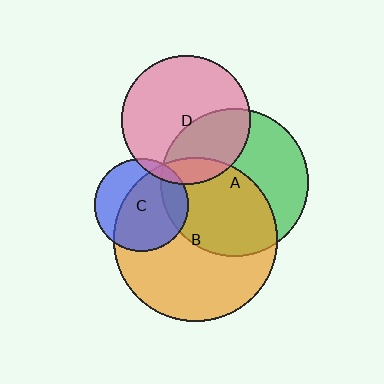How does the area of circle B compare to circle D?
Approximately 1.6 times.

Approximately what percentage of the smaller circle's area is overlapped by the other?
Approximately 70%.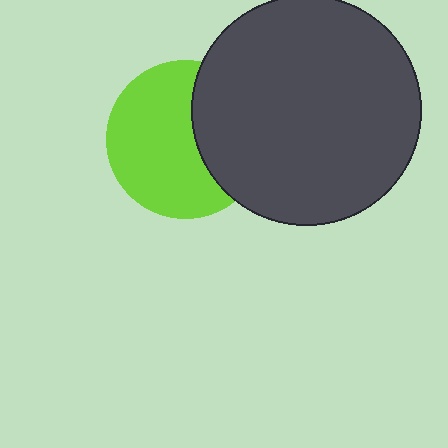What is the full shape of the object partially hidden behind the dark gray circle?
The partially hidden object is a lime circle.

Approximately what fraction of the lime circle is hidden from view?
Roughly 36% of the lime circle is hidden behind the dark gray circle.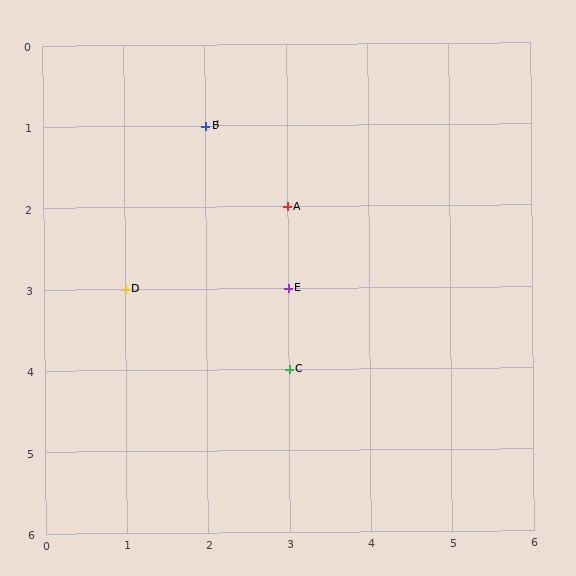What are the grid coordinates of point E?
Point E is at grid coordinates (3, 3).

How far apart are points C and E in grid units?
Points C and E are 1 row apart.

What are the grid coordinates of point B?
Point B is at grid coordinates (2, 1).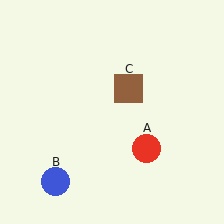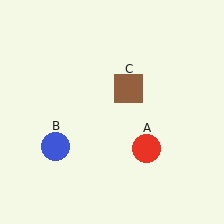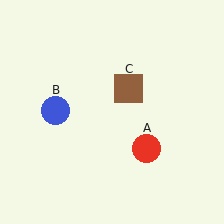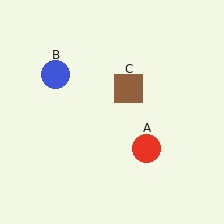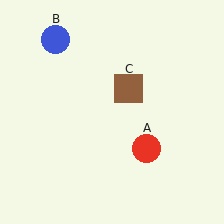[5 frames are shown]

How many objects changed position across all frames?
1 object changed position: blue circle (object B).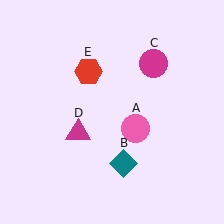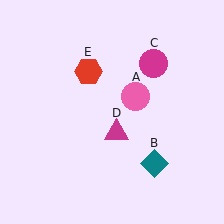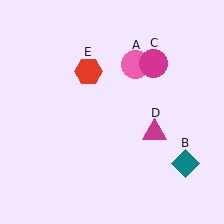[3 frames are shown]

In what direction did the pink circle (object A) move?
The pink circle (object A) moved up.